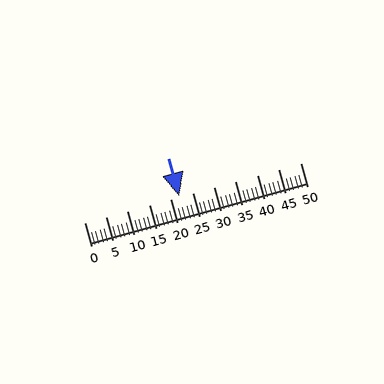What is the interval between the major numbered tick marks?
The major tick marks are spaced 5 units apart.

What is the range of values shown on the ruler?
The ruler shows values from 0 to 50.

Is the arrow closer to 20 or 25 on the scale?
The arrow is closer to 20.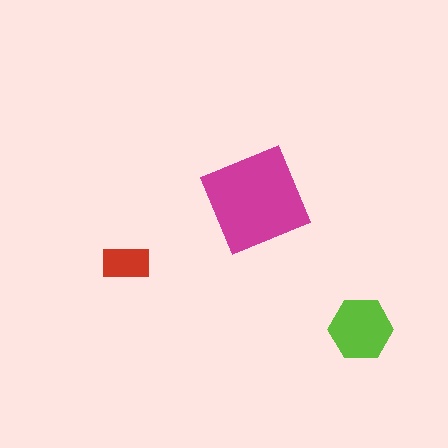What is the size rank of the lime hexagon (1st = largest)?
2nd.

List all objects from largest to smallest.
The magenta diamond, the lime hexagon, the red rectangle.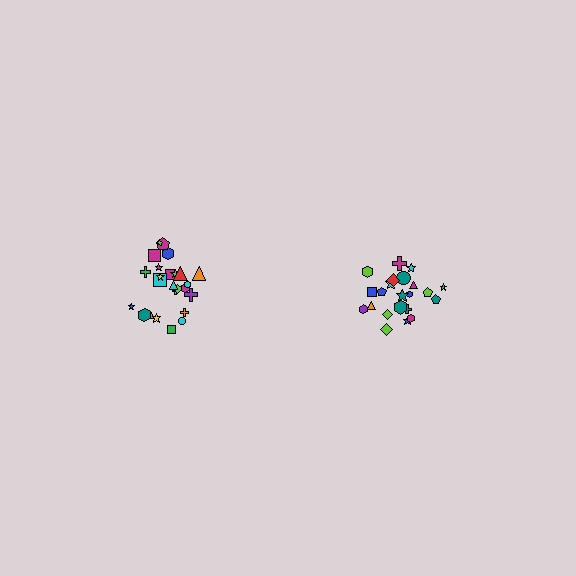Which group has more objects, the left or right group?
The left group.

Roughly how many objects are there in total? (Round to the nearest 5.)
Roughly 45 objects in total.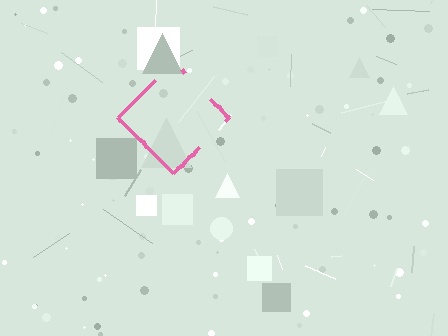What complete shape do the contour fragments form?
The contour fragments form a diamond.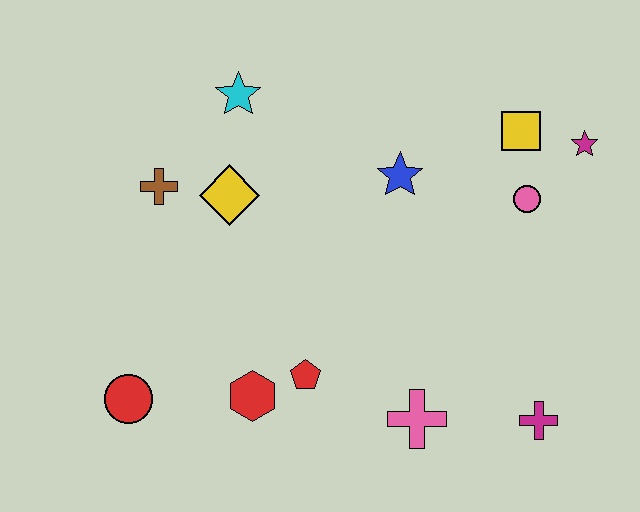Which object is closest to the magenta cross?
The pink cross is closest to the magenta cross.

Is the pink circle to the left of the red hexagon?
No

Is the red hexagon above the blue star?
No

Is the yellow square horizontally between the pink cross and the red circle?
No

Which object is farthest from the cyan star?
The magenta cross is farthest from the cyan star.